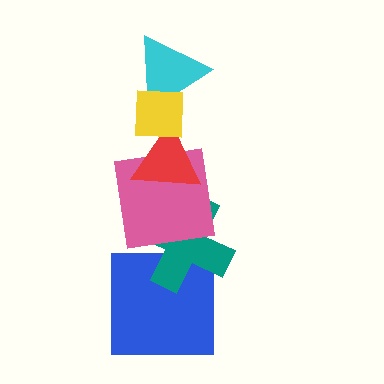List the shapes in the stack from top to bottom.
From top to bottom: the yellow square, the cyan triangle, the red triangle, the pink square, the teal cross, the blue square.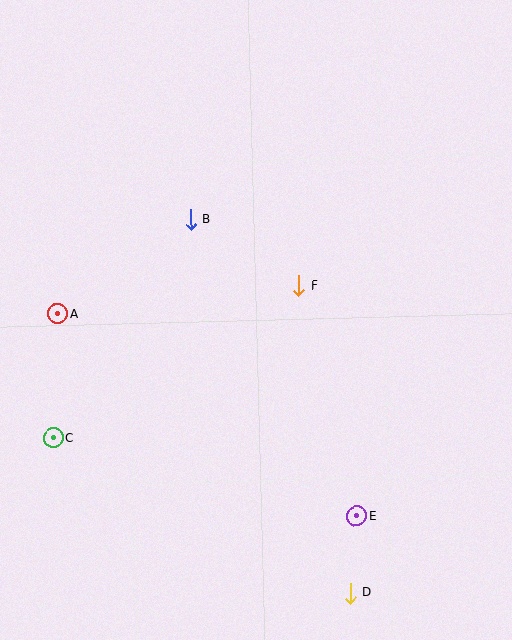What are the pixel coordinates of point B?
Point B is at (191, 219).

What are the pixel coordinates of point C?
Point C is at (53, 438).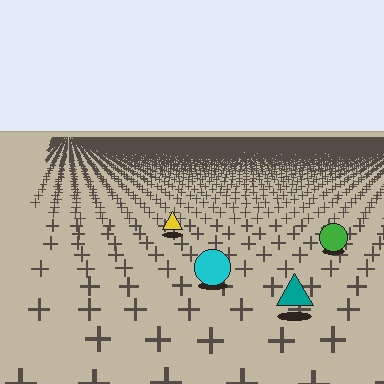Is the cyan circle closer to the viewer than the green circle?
Yes. The cyan circle is closer — you can tell from the texture gradient: the ground texture is coarser near it.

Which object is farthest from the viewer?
The yellow triangle is farthest from the viewer. It appears smaller and the ground texture around it is denser.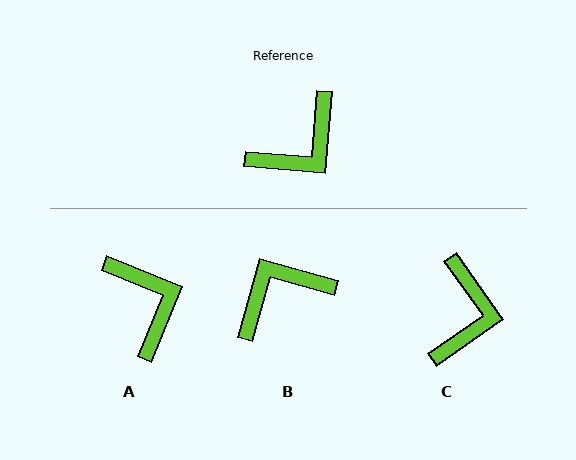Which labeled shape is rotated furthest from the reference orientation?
B, about 169 degrees away.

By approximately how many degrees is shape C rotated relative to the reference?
Approximately 39 degrees counter-clockwise.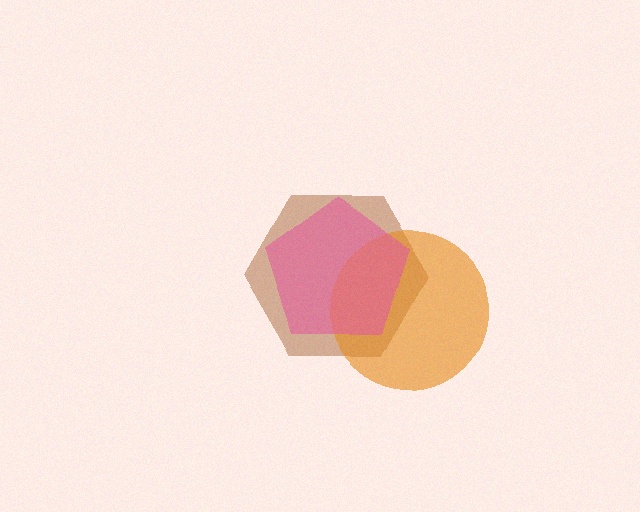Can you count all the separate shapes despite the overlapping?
Yes, there are 3 separate shapes.